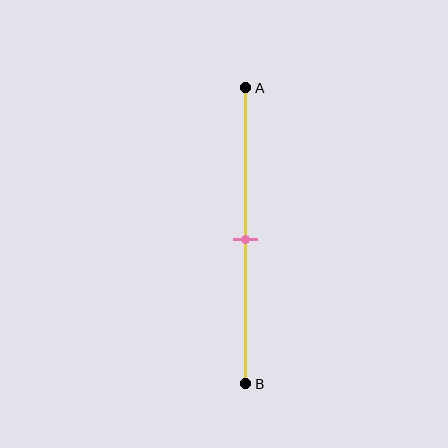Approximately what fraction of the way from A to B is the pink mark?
The pink mark is approximately 50% of the way from A to B.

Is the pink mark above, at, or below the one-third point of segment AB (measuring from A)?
The pink mark is below the one-third point of segment AB.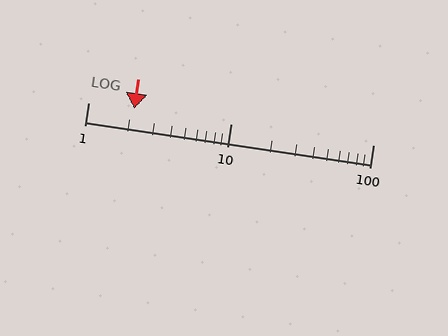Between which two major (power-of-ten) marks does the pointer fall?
The pointer is between 1 and 10.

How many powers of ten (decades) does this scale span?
The scale spans 2 decades, from 1 to 100.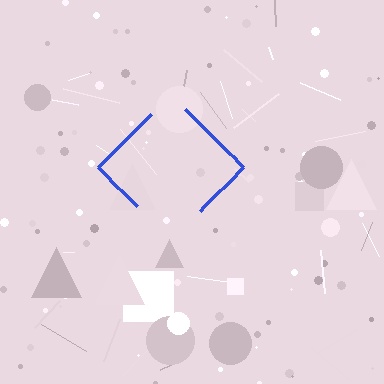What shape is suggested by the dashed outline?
The dashed outline suggests a diamond.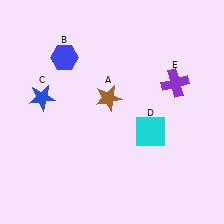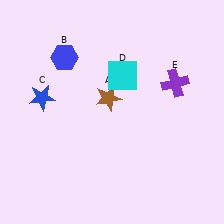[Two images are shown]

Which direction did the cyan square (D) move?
The cyan square (D) moved up.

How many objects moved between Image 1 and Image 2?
1 object moved between the two images.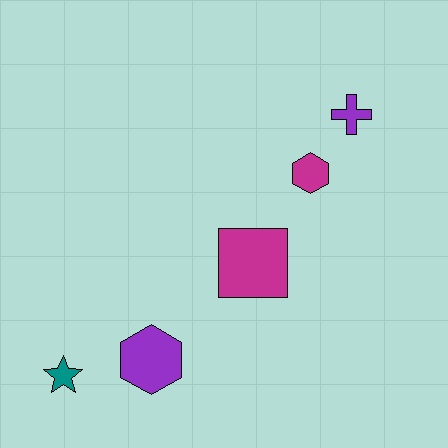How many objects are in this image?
There are 5 objects.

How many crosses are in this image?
There is 1 cross.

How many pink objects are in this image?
There are no pink objects.